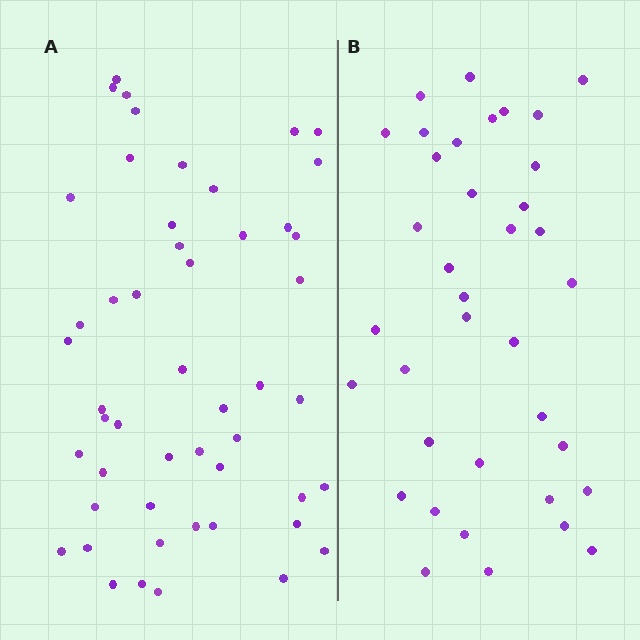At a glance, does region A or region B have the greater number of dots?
Region A (the left region) has more dots.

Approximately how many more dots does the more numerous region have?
Region A has approximately 15 more dots than region B.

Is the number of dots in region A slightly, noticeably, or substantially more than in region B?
Region A has noticeably more, but not dramatically so. The ratio is roughly 1.4 to 1.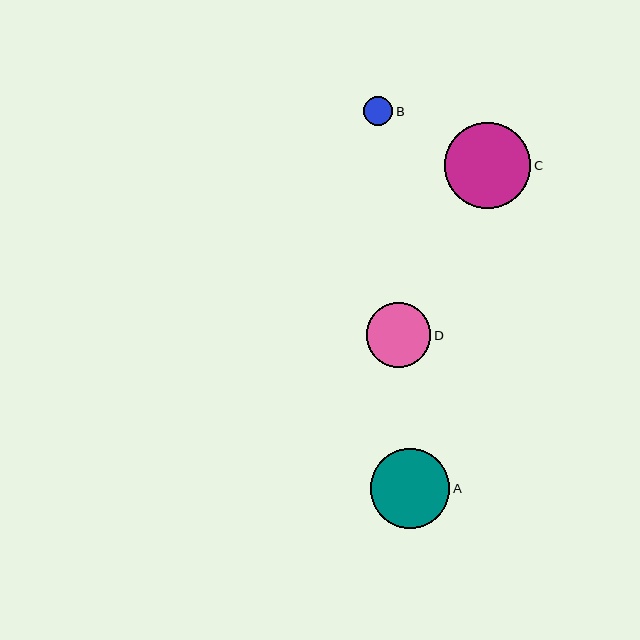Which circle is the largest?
Circle C is the largest with a size of approximately 86 pixels.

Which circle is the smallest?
Circle B is the smallest with a size of approximately 29 pixels.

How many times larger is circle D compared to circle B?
Circle D is approximately 2.2 times the size of circle B.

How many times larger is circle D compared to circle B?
Circle D is approximately 2.2 times the size of circle B.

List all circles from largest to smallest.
From largest to smallest: C, A, D, B.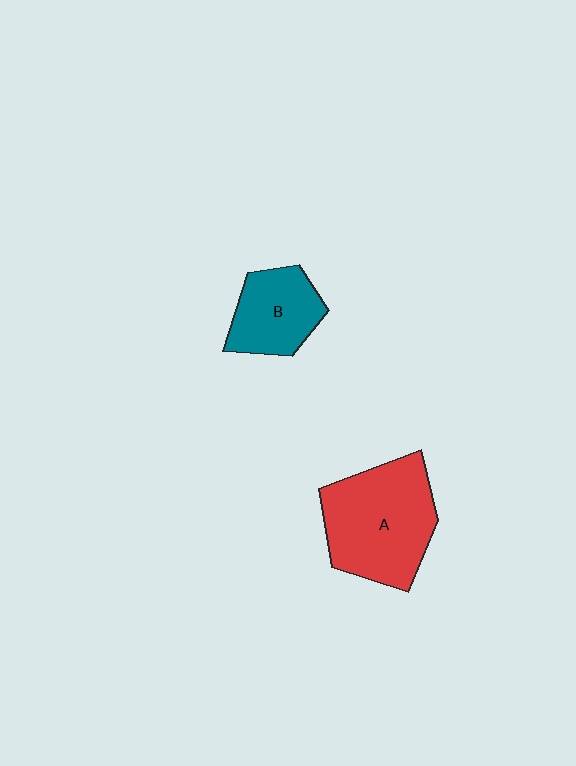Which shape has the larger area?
Shape A (red).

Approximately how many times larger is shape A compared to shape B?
Approximately 1.7 times.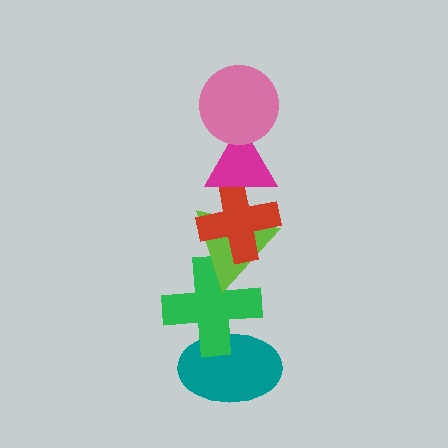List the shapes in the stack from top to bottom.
From top to bottom: the pink circle, the magenta triangle, the red cross, the lime triangle, the green cross, the teal ellipse.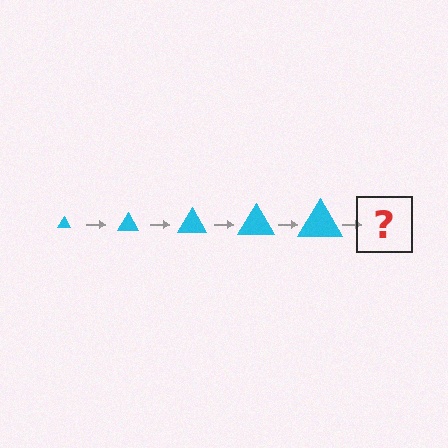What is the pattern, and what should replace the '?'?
The pattern is that the triangle gets progressively larger each step. The '?' should be a cyan triangle, larger than the previous one.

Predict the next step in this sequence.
The next step is a cyan triangle, larger than the previous one.